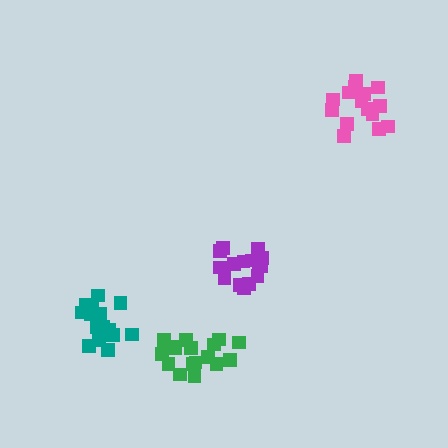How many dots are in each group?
Group 1: 19 dots, Group 2: 15 dots, Group 3: 18 dots, Group 4: 15 dots (67 total).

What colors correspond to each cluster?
The clusters are colored: teal, purple, green, pink.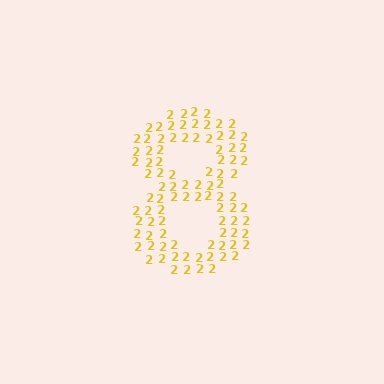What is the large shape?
The large shape is the digit 8.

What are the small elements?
The small elements are digit 2's.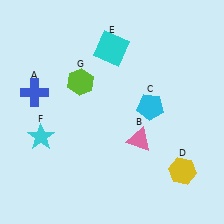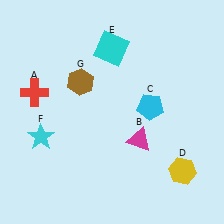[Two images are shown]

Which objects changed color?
A changed from blue to red. B changed from pink to magenta. G changed from lime to brown.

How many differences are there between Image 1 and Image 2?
There are 3 differences between the two images.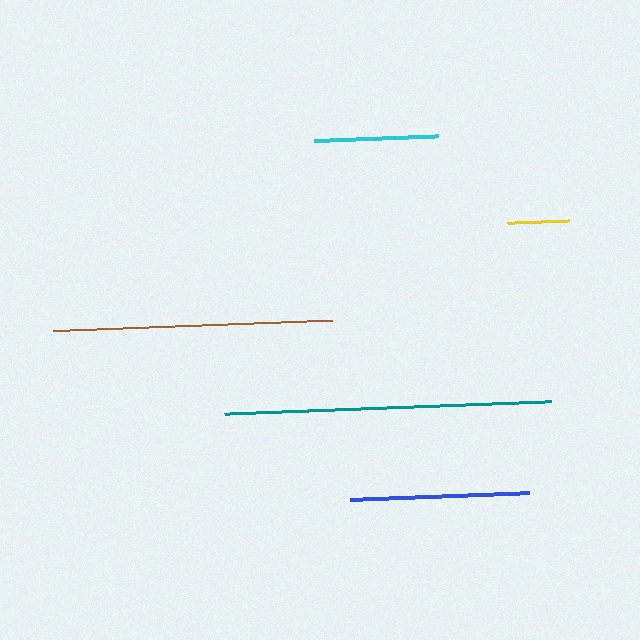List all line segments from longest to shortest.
From longest to shortest: teal, brown, blue, cyan, yellow.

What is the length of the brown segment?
The brown segment is approximately 280 pixels long.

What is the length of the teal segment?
The teal segment is approximately 327 pixels long.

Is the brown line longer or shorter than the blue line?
The brown line is longer than the blue line.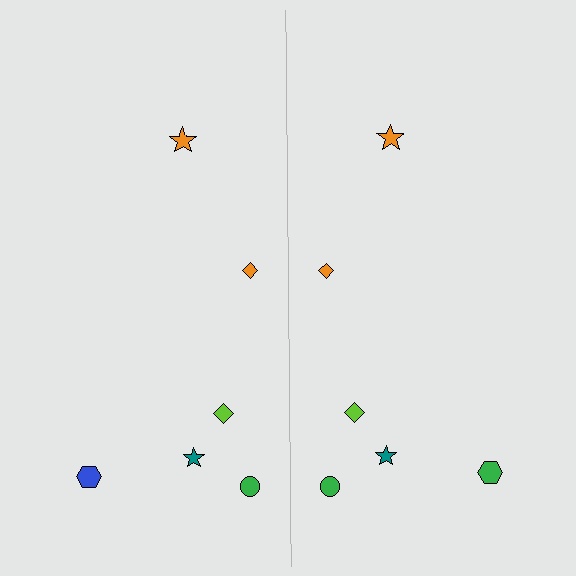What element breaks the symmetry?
The green hexagon on the right side breaks the symmetry — its mirror counterpart is blue.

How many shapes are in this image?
There are 12 shapes in this image.